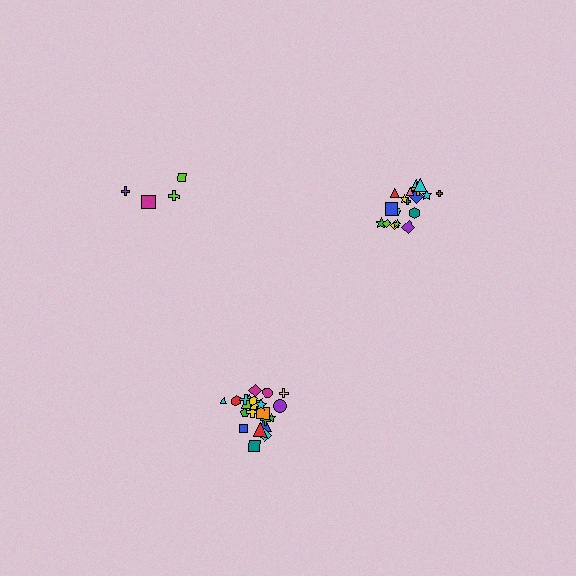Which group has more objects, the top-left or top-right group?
The top-right group.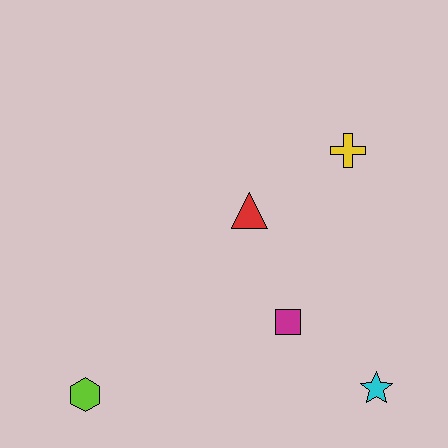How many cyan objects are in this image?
There is 1 cyan object.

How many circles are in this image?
There are no circles.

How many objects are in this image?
There are 5 objects.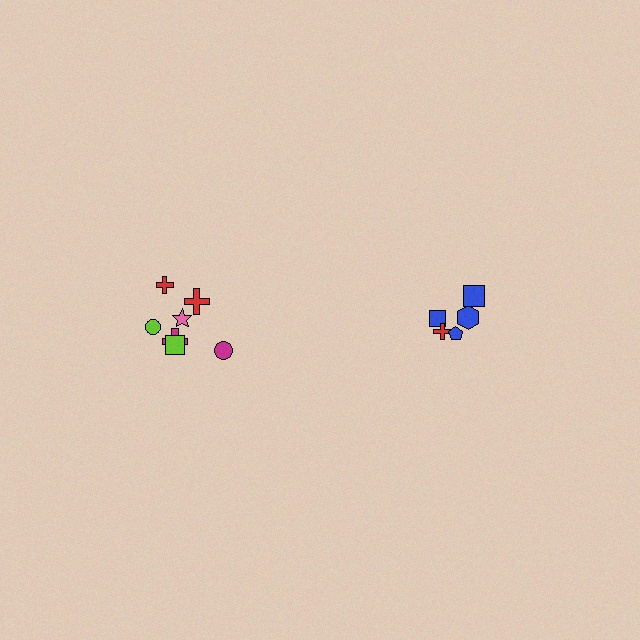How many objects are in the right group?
There are 5 objects.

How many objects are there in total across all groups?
There are 12 objects.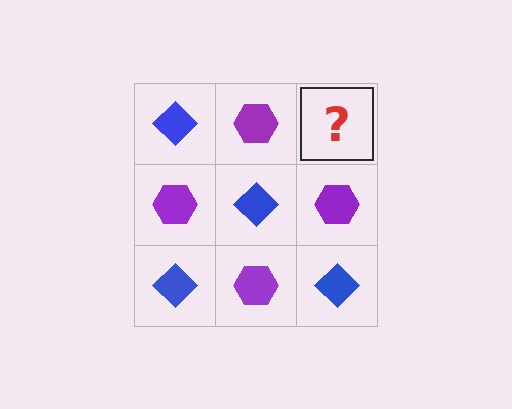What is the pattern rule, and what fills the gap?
The rule is that it alternates blue diamond and purple hexagon in a checkerboard pattern. The gap should be filled with a blue diamond.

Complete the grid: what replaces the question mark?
The question mark should be replaced with a blue diamond.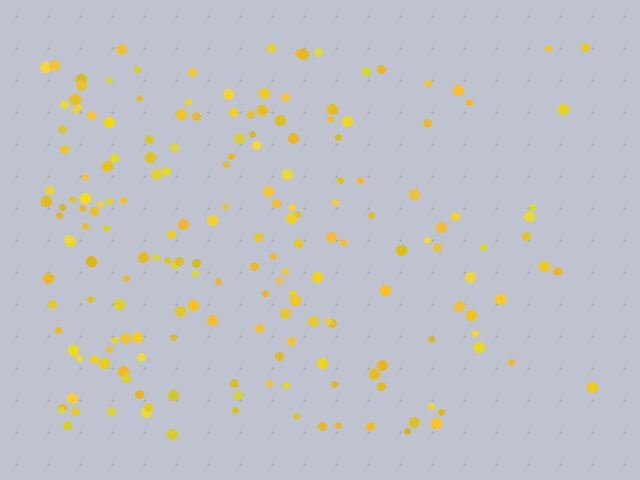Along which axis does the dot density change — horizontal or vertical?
Horizontal.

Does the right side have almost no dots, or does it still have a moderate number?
Still a moderate number, just noticeably fewer than the left.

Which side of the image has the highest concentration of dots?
The left.